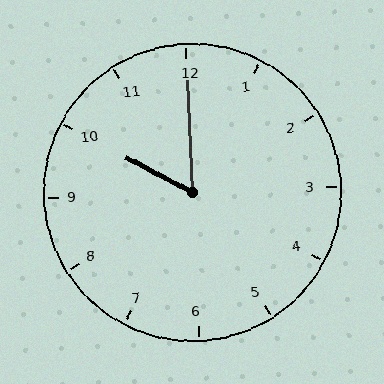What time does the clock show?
10:00.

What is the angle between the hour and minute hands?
Approximately 60 degrees.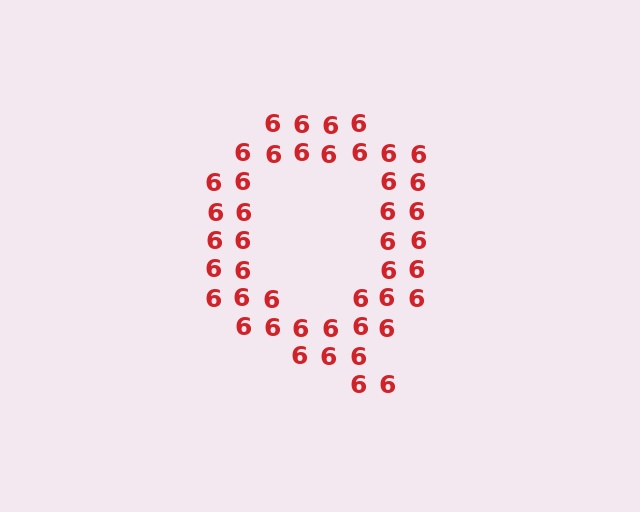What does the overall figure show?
The overall figure shows the letter Q.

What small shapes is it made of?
It is made of small digit 6's.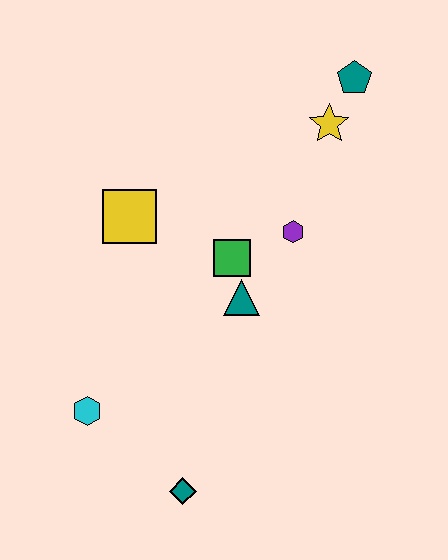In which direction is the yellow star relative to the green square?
The yellow star is above the green square.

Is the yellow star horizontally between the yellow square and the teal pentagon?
Yes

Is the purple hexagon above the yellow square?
No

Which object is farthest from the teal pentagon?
The teal diamond is farthest from the teal pentagon.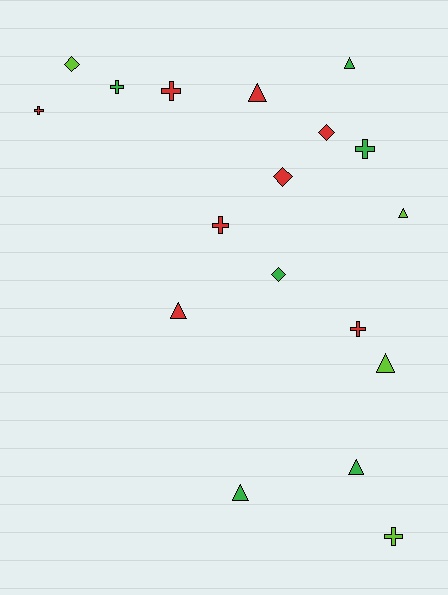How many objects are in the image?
There are 18 objects.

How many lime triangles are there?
There are 2 lime triangles.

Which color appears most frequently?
Red, with 8 objects.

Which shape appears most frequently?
Triangle, with 7 objects.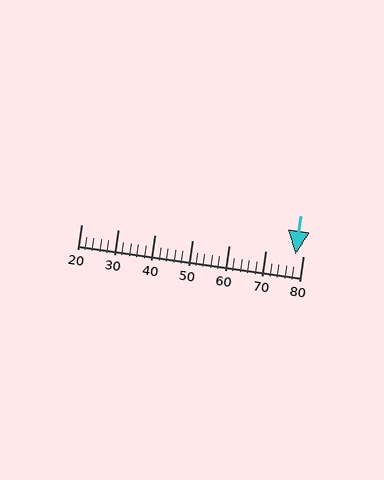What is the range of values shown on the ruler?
The ruler shows values from 20 to 80.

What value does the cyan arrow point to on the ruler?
The cyan arrow points to approximately 78.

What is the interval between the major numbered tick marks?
The major tick marks are spaced 10 units apart.